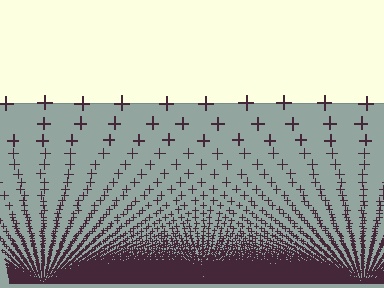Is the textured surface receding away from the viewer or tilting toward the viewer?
The surface appears to tilt toward the viewer. Texture elements get larger and sparser toward the top.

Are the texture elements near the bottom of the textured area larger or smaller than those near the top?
Smaller. The gradient is inverted — elements near the bottom are smaller and denser.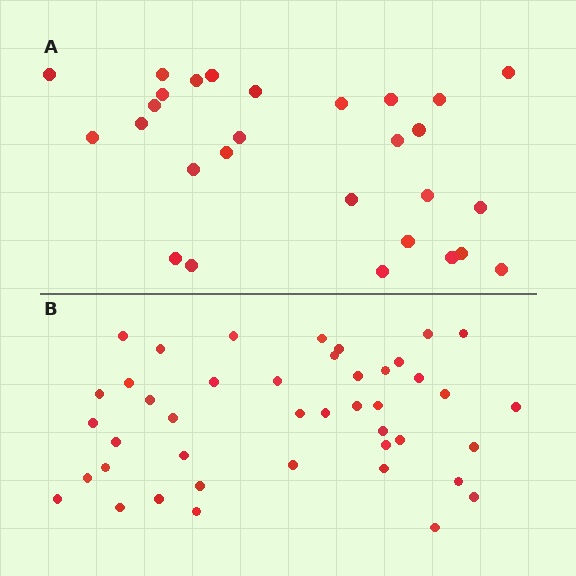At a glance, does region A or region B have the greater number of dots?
Region B (the bottom region) has more dots.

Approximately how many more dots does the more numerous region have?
Region B has approximately 15 more dots than region A.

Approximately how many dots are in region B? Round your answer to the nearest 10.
About 40 dots. (The exact count is 43, which rounds to 40.)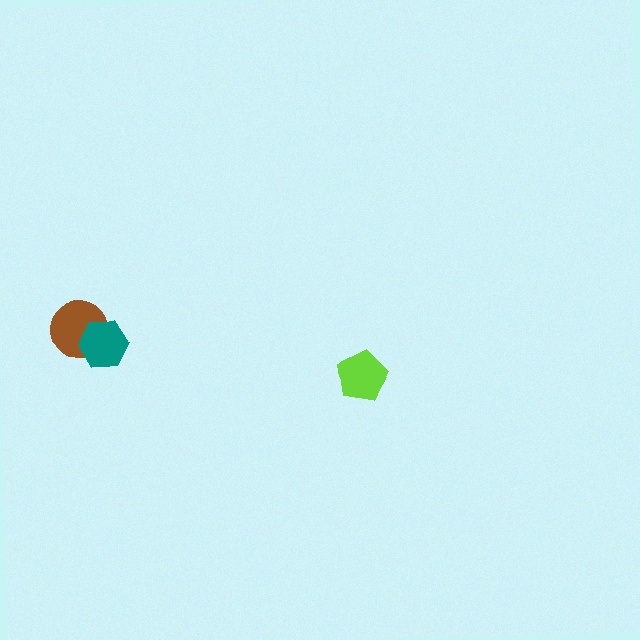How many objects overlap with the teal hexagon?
1 object overlaps with the teal hexagon.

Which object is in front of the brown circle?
The teal hexagon is in front of the brown circle.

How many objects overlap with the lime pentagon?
0 objects overlap with the lime pentagon.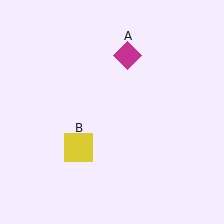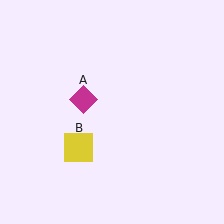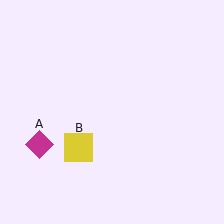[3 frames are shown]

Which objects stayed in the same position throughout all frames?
Yellow square (object B) remained stationary.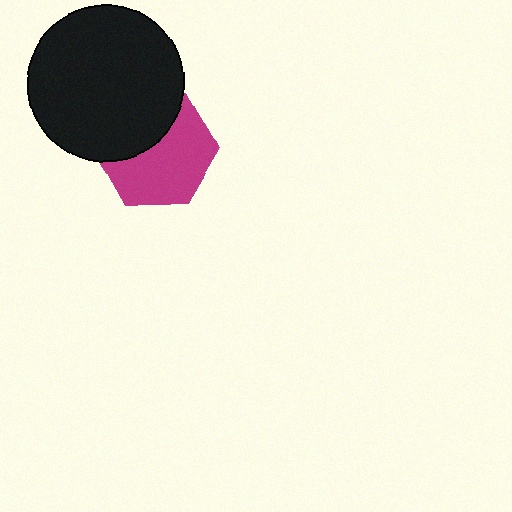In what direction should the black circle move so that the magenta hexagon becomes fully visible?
The black circle should move up. That is the shortest direction to clear the overlap and leave the magenta hexagon fully visible.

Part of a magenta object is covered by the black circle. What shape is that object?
It is a hexagon.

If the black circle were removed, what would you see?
You would see the complete magenta hexagon.